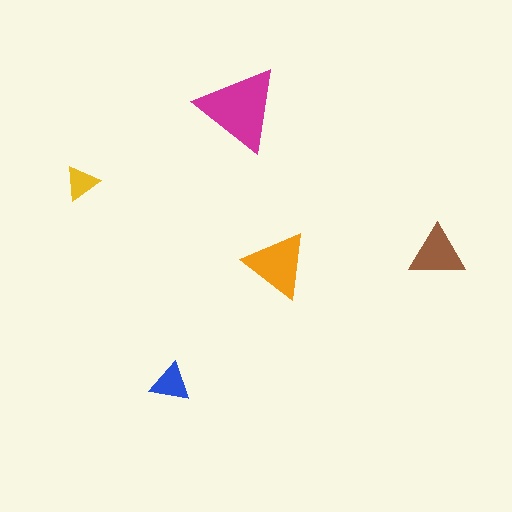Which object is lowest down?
The blue triangle is bottommost.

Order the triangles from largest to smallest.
the magenta one, the orange one, the brown one, the blue one, the yellow one.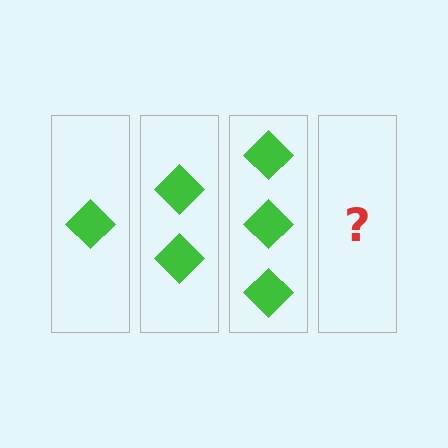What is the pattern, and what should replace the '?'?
The pattern is that each step adds one more diamond. The '?' should be 4 diamonds.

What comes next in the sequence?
The next element should be 4 diamonds.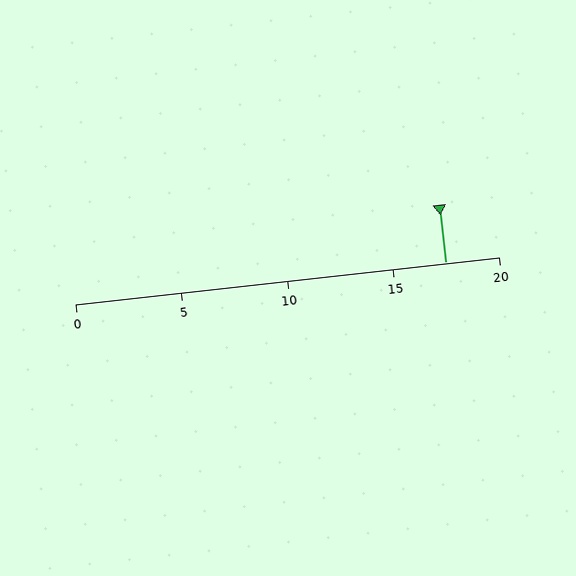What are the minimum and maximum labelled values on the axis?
The axis runs from 0 to 20.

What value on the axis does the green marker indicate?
The marker indicates approximately 17.5.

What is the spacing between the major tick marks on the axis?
The major ticks are spaced 5 apart.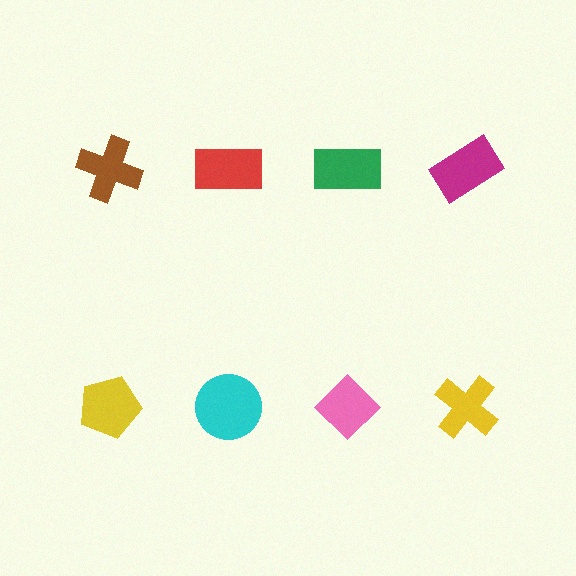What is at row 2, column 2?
A cyan circle.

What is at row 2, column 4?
A yellow cross.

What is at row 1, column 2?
A red rectangle.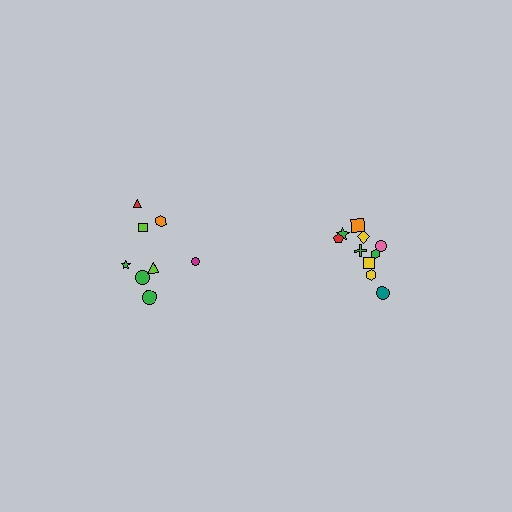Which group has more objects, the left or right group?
The right group.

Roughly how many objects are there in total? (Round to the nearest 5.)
Roughly 20 objects in total.